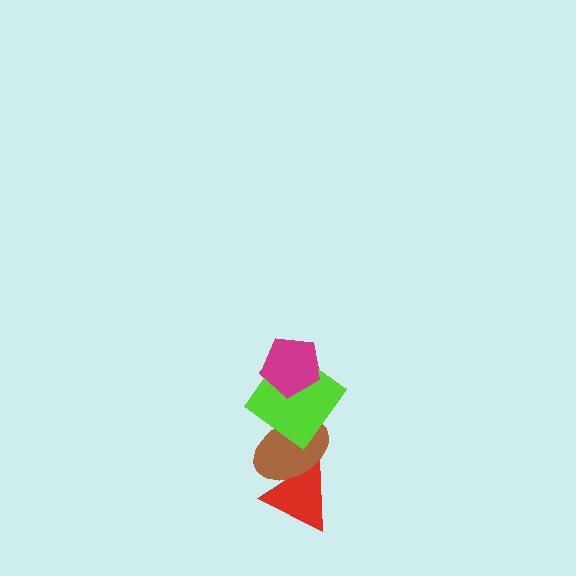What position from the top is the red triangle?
The red triangle is 4th from the top.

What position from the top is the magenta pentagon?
The magenta pentagon is 1st from the top.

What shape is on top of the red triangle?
The brown ellipse is on top of the red triangle.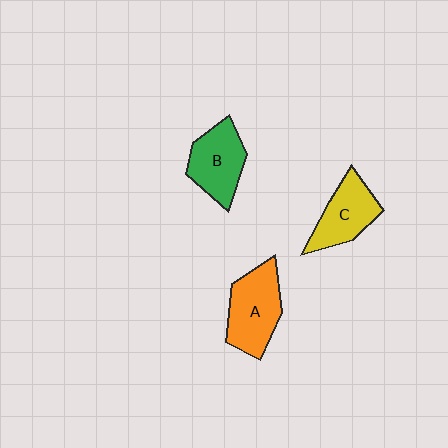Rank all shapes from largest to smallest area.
From largest to smallest: A (orange), B (green), C (yellow).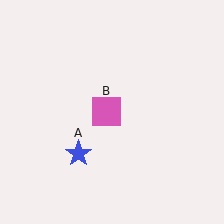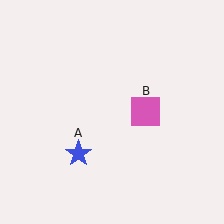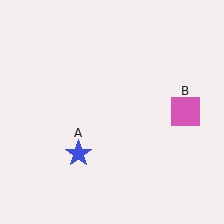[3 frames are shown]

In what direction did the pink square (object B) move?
The pink square (object B) moved right.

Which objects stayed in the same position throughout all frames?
Blue star (object A) remained stationary.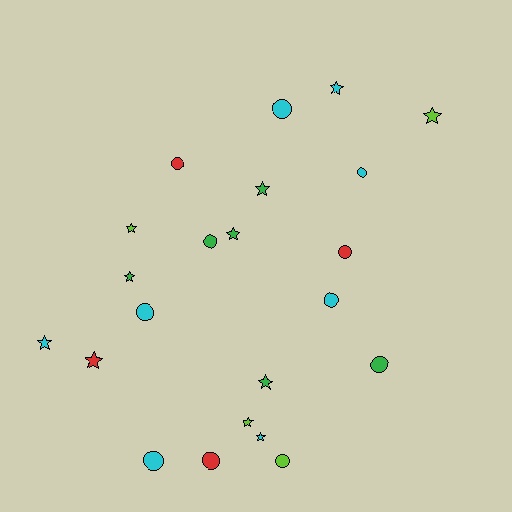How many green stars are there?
There are 4 green stars.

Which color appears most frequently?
Cyan, with 8 objects.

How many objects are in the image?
There are 22 objects.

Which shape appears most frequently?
Star, with 11 objects.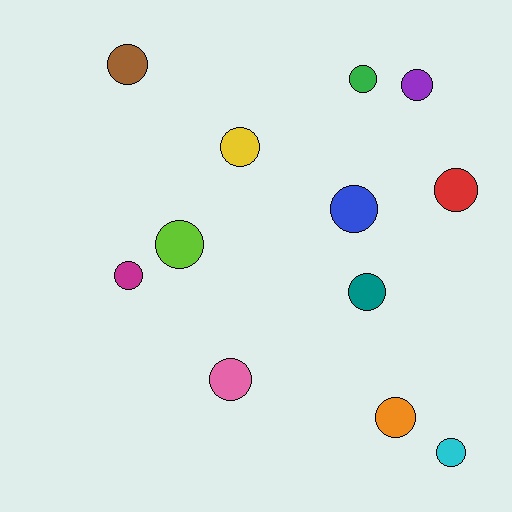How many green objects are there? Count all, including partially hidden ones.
There is 1 green object.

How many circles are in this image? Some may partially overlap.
There are 12 circles.